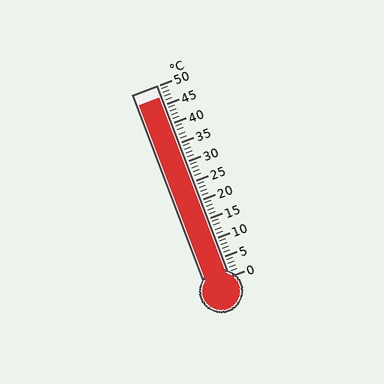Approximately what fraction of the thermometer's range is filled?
The thermometer is filled to approximately 95% of its range.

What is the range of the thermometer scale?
The thermometer scale ranges from 0°C to 50°C.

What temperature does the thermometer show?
The thermometer shows approximately 47°C.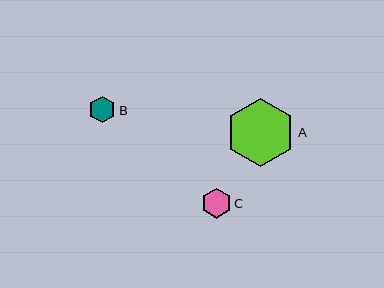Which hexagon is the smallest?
Hexagon B is the smallest with a size of approximately 27 pixels.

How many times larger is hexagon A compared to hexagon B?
Hexagon A is approximately 2.6 times the size of hexagon B.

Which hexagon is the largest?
Hexagon A is the largest with a size of approximately 69 pixels.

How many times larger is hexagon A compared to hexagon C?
Hexagon A is approximately 2.3 times the size of hexagon C.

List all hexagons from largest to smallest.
From largest to smallest: A, C, B.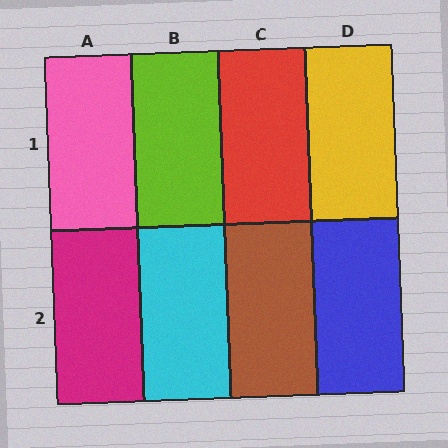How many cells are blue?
1 cell is blue.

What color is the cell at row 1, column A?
Pink.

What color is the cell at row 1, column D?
Yellow.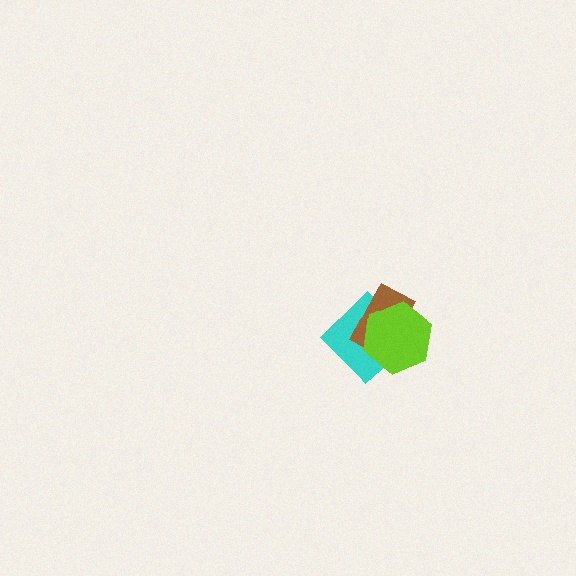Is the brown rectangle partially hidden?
Yes, it is partially covered by another shape.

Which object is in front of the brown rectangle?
The lime hexagon is in front of the brown rectangle.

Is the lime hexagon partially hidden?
No, no other shape covers it.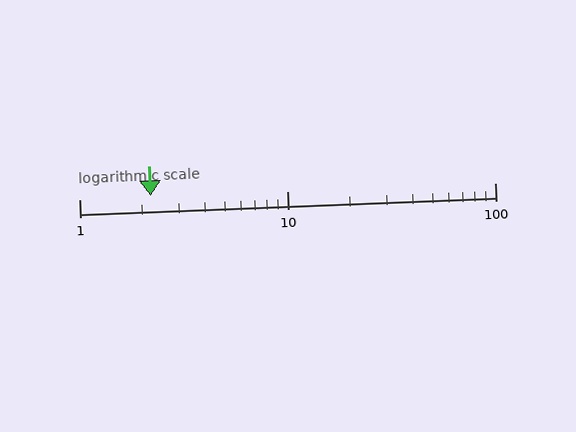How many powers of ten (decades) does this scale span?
The scale spans 2 decades, from 1 to 100.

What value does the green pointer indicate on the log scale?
The pointer indicates approximately 2.2.